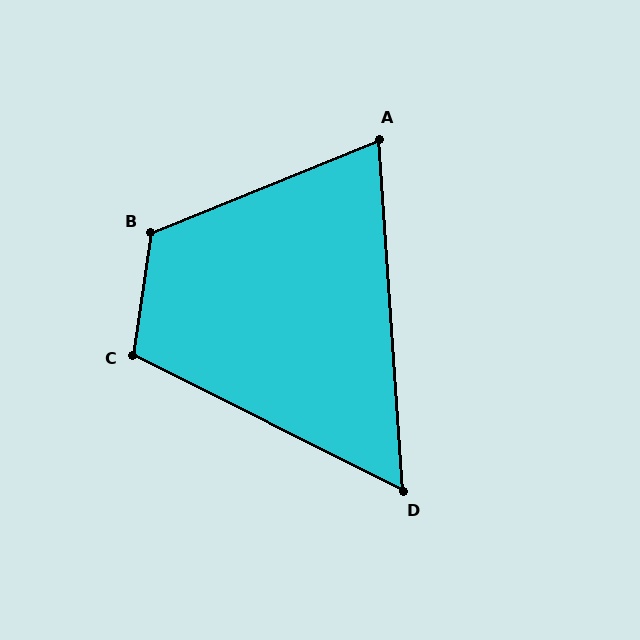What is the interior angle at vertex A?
Approximately 72 degrees (acute).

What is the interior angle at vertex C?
Approximately 108 degrees (obtuse).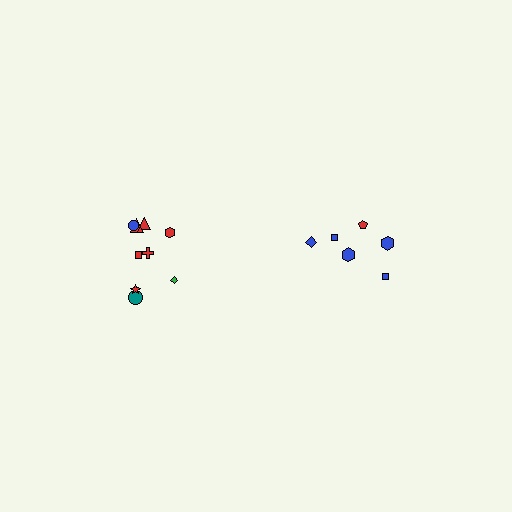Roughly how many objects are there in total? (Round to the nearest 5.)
Roughly 15 objects in total.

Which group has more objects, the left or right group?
The left group.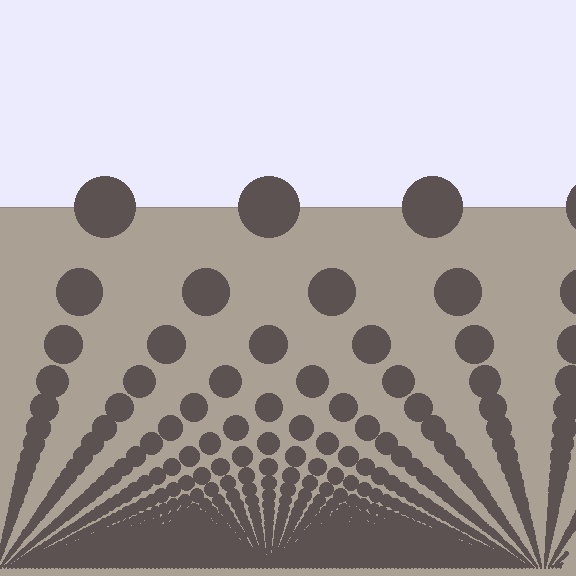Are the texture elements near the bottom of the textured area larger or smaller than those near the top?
Smaller. The gradient is inverted — elements near the bottom are smaller and denser.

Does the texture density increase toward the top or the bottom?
Density increases toward the bottom.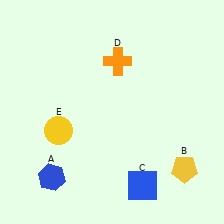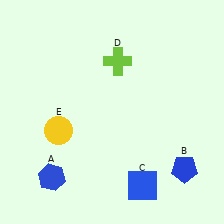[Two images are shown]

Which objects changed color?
B changed from yellow to blue. D changed from orange to lime.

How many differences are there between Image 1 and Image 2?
There are 2 differences between the two images.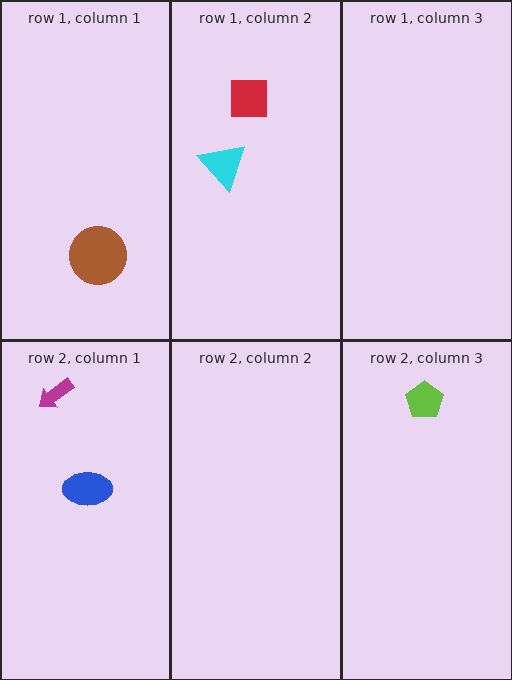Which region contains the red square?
The row 1, column 2 region.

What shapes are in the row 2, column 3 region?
The lime pentagon.